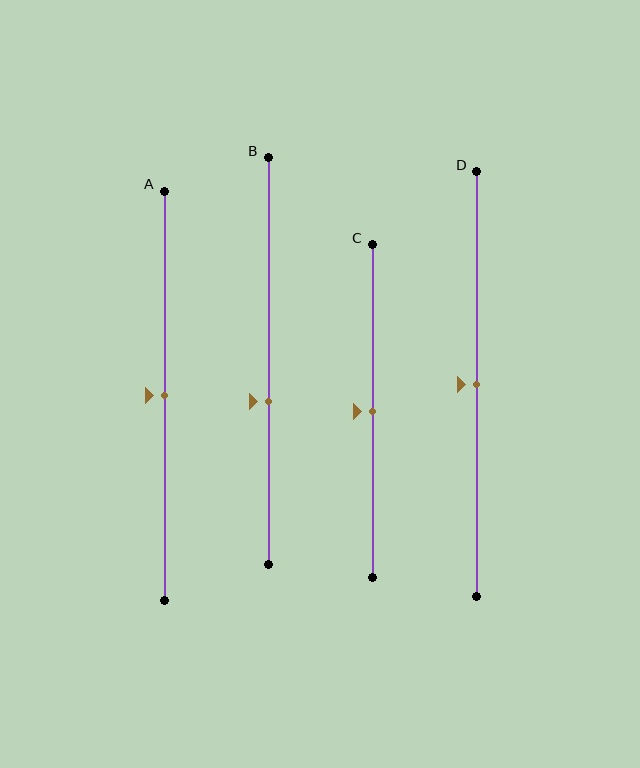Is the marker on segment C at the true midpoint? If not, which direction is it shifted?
Yes, the marker on segment C is at the true midpoint.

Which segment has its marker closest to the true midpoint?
Segment A has its marker closest to the true midpoint.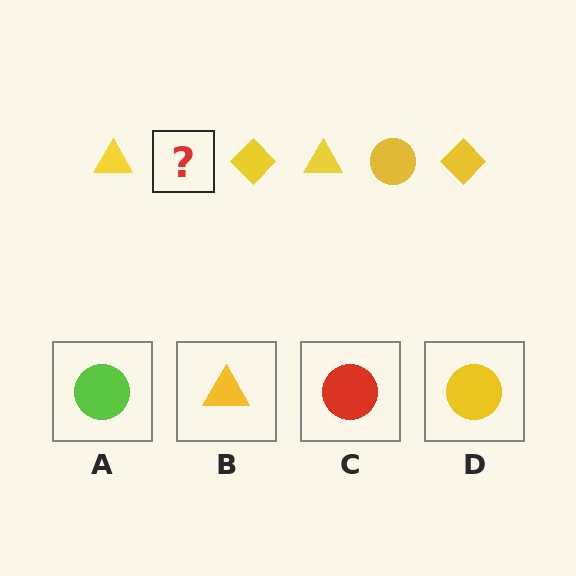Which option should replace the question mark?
Option D.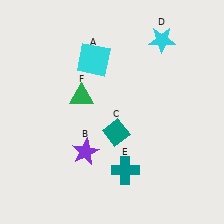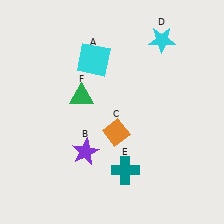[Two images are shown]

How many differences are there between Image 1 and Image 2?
There is 1 difference between the two images.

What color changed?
The diamond (C) changed from teal in Image 1 to orange in Image 2.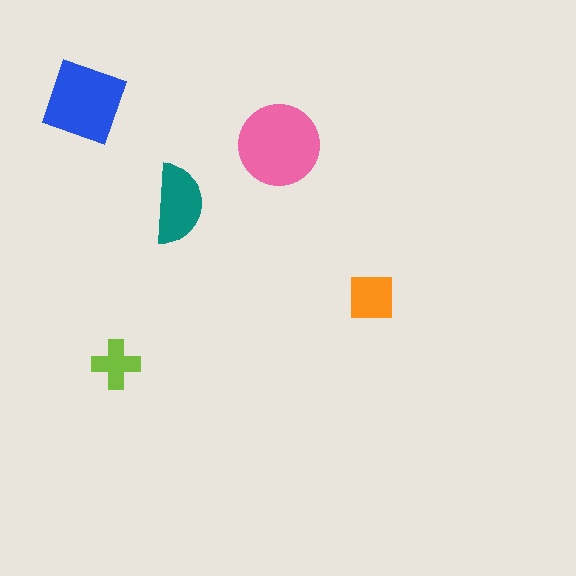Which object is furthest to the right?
The orange square is rightmost.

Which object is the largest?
The pink circle.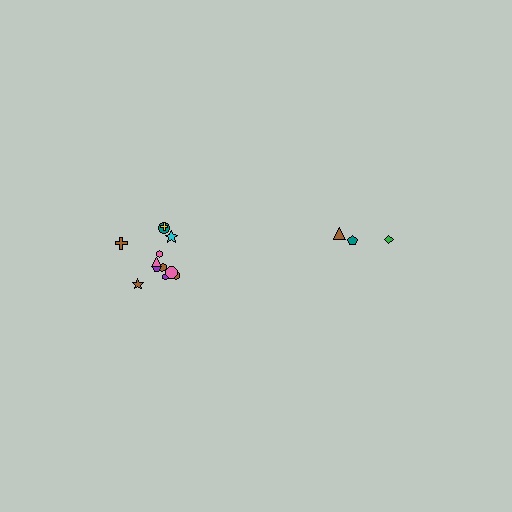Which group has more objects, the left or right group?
The left group.